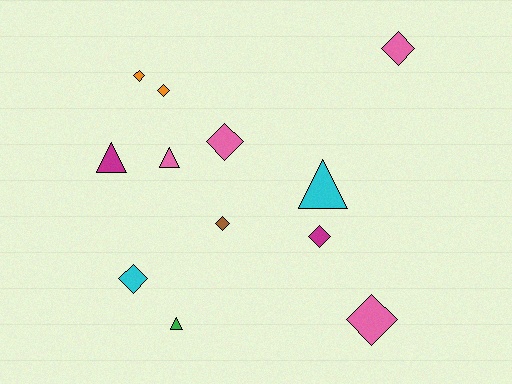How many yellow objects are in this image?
There are no yellow objects.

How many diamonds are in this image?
There are 8 diamonds.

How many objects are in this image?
There are 12 objects.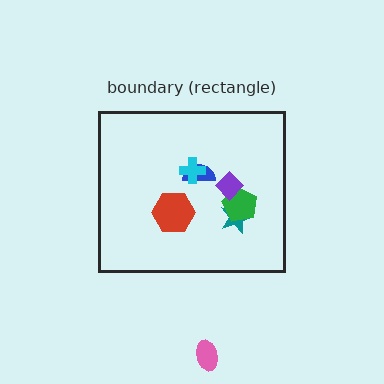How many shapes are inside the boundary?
6 inside, 1 outside.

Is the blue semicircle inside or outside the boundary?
Inside.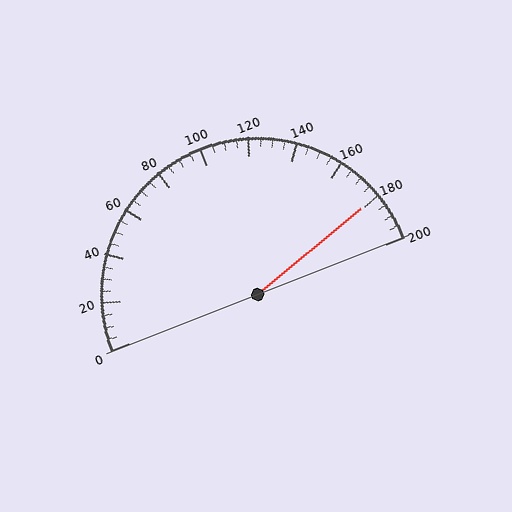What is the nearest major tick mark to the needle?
The nearest major tick mark is 180.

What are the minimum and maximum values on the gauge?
The gauge ranges from 0 to 200.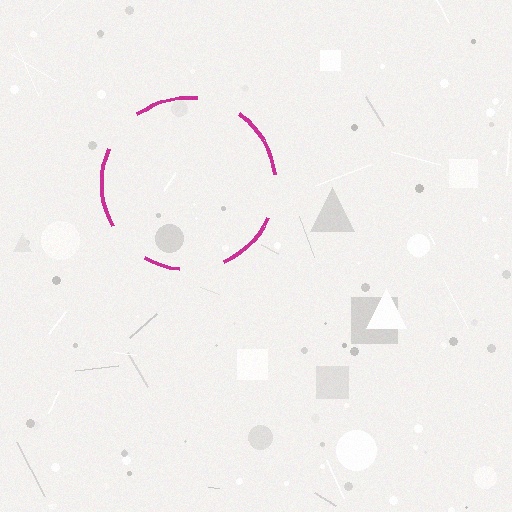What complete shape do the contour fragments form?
The contour fragments form a circle.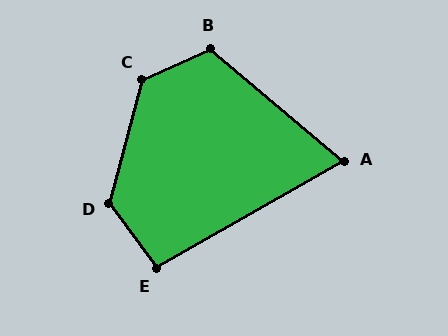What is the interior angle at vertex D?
Approximately 128 degrees (obtuse).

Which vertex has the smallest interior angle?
A, at approximately 70 degrees.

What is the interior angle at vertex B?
Approximately 115 degrees (obtuse).